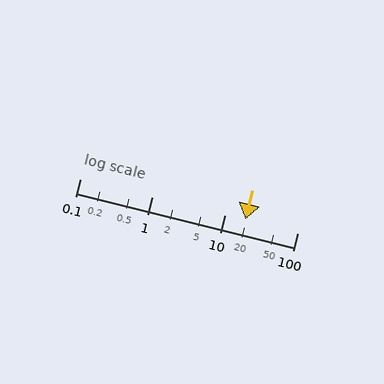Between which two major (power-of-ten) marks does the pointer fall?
The pointer is between 10 and 100.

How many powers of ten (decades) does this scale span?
The scale spans 3 decades, from 0.1 to 100.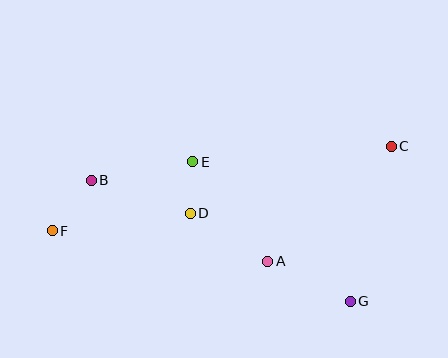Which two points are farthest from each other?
Points C and F are farthest from each other.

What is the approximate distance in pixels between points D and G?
The distance between D and G is approximately 183 pixels.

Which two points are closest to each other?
Points D and E are closest to each other.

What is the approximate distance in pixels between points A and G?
The distance between A and G is approximately 92 pixels.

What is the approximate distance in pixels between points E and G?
The distance between E and G is approximately 210 pixels.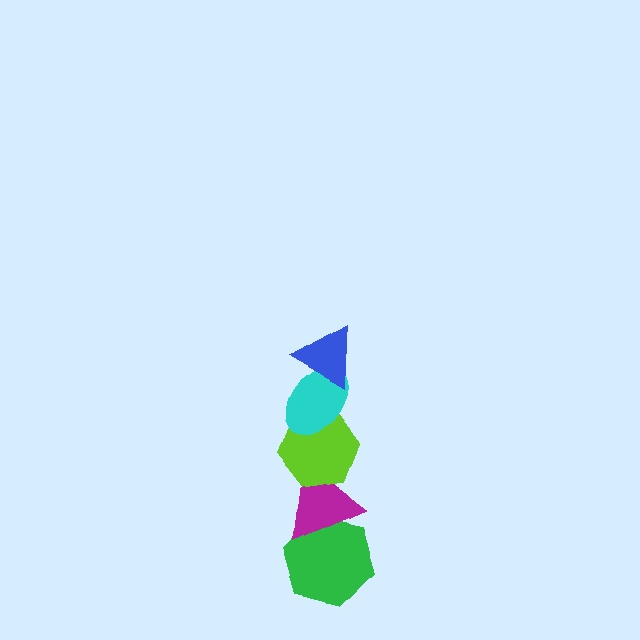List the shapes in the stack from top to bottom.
From top to bottom: the blue triangle, the cyan ellipse, the lime hexagon, the magenta triangle, the green hexagon.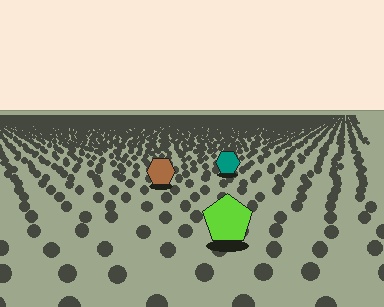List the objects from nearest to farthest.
From nearest to farthest: the lime pentagon, the brown hexagon, the teal hexagon.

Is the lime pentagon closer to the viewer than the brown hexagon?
Yes. The lime pentagon is closer — you can tell from the texture gradient: the ground texture is coarser near it.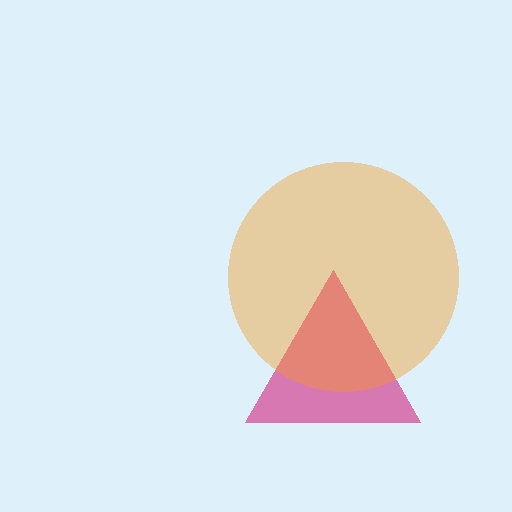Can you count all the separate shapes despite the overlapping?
Yes, there are 2 separate shapes.